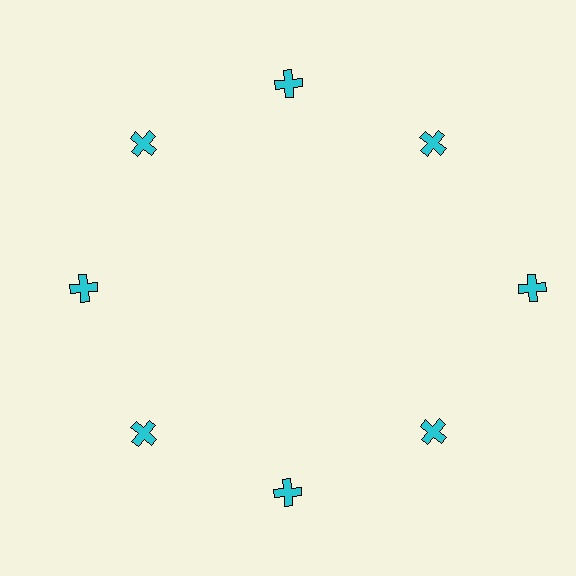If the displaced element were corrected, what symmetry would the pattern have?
It would have 8-fold rotational symmetry — the pattern would map onto itself every 45 degrees.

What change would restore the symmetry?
The symmetry would be restored by moving it inward, back onto the ring so that all 8 crosses sit at equal angles and equal distance from the center.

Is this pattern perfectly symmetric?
No. The 8 cyan crosses are arranged in a ring, but one element near the 3 o'clock position is pushed outward from the center, breaking the 8-fold rotational symmetry.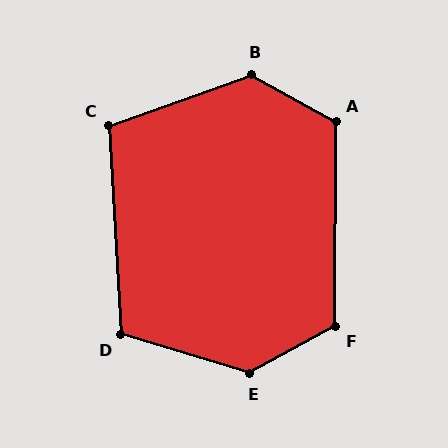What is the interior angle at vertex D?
Approximately 110 degrees (obtuse).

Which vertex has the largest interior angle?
E, at approximately 135 degrees.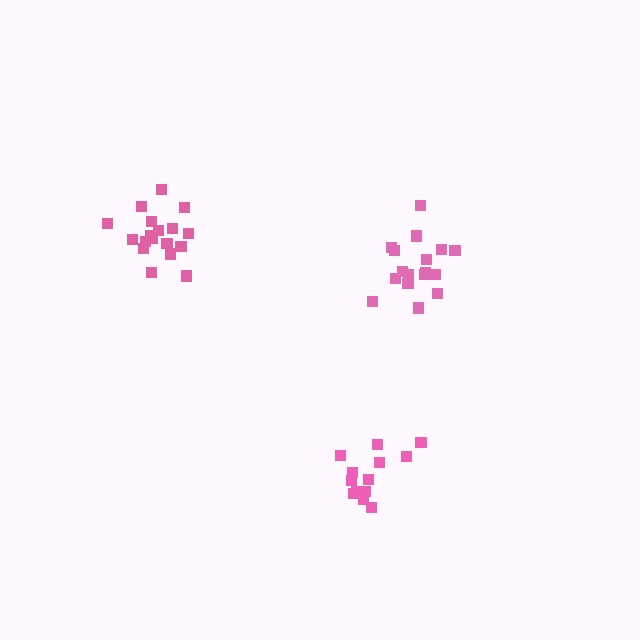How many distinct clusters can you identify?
There are 3 distinct clusters.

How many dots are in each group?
Group 1: 17 dots, Group 2: 13 dots, Group 3: 18 dots (48 total).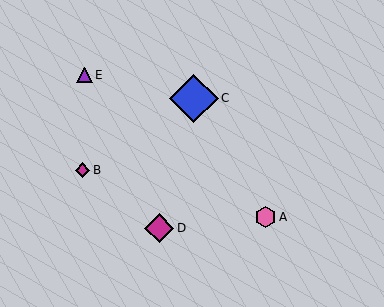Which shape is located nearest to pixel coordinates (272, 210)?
The pink hexagon (labeled A) at (265, 217) is nearest to that location.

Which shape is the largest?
The blue diamond (labeled C) is the largest.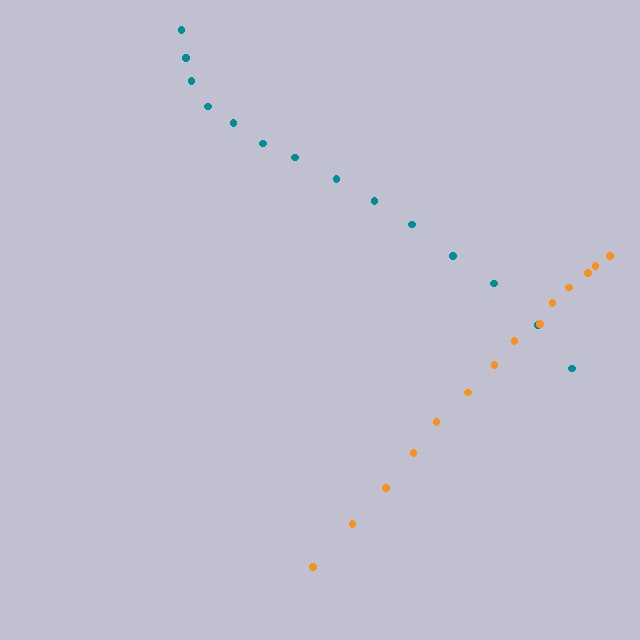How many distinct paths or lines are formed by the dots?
There are 2 distinct paths.